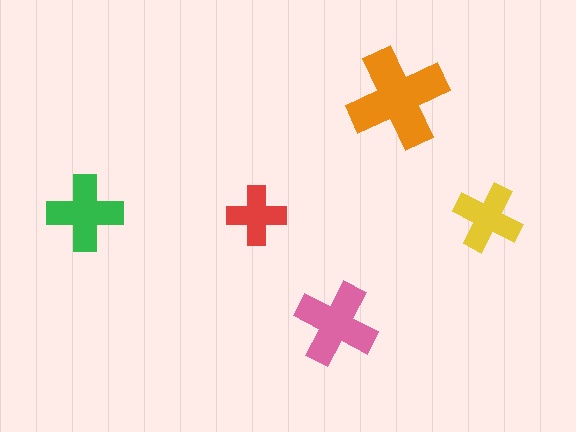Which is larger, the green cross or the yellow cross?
The green one.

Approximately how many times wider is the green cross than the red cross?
About 1.5 times wider.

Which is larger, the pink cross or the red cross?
The pink one.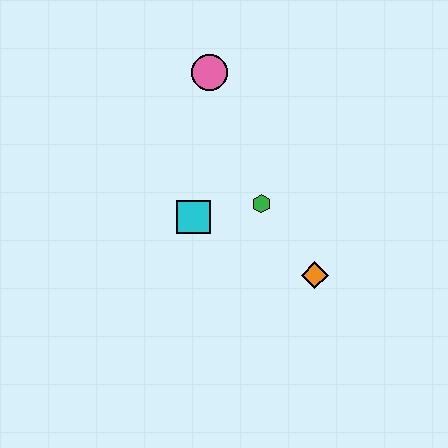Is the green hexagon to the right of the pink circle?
Yes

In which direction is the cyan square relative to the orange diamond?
The cyan square is to the left of the orange diamond.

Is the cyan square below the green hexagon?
Yes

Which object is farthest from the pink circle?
The orange diamond is farthest from the pink circle.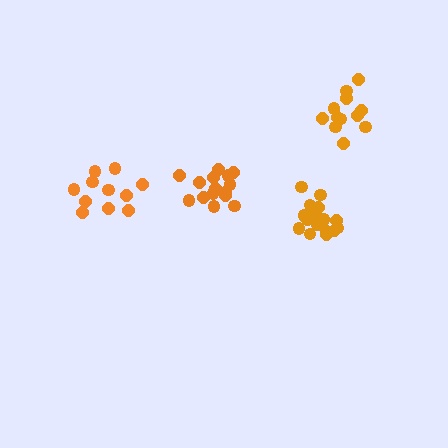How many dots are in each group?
Group 1: 11 dots, Group 2: 17 dots, Group 3: 12 dots, Group 4: 15 dots (55 total).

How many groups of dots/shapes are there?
There are 4 groups.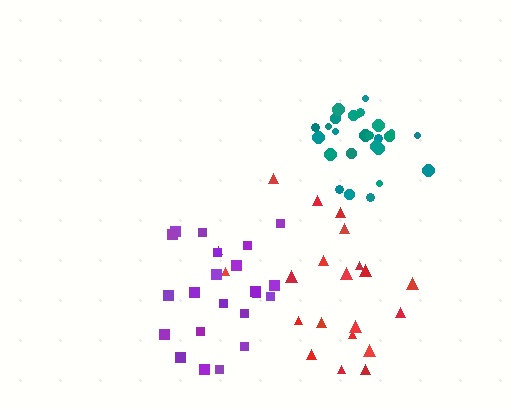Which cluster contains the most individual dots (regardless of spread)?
Teal (26).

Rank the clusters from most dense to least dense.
teal, red, purple.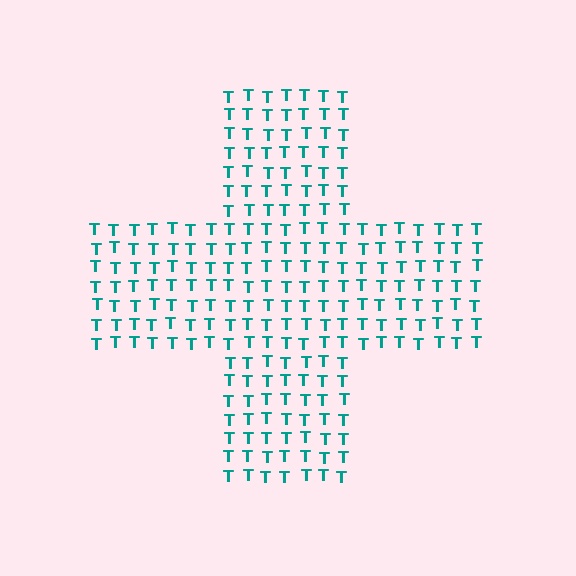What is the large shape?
The large shape is a cross.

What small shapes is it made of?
It is made of small letter T's.